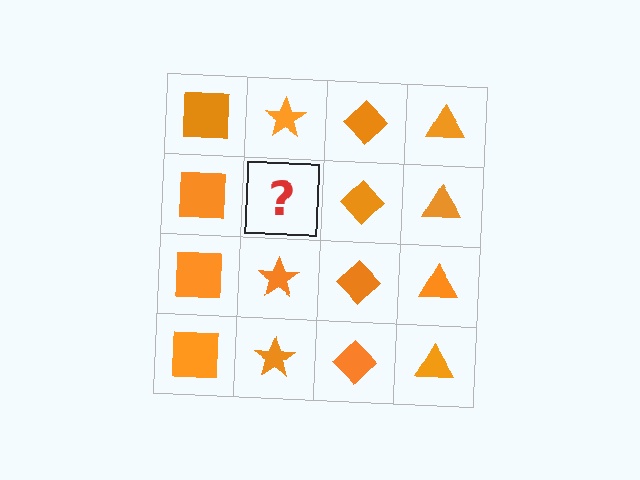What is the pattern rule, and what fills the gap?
The rule is that each column has a consistent shape. The gap should be filled with an orange star.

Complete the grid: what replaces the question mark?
The question mark should be replaced with an orange star.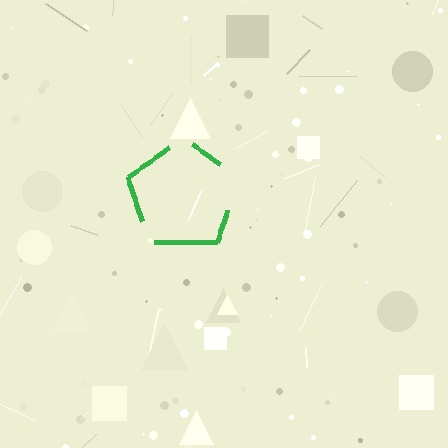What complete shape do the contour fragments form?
The contour fragments form a pentagon.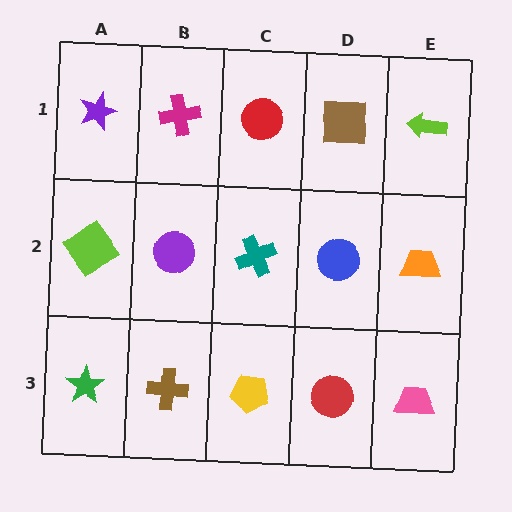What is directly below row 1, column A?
A lime diamond.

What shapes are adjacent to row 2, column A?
A purple star (row 1, column A), a green star (row 3, column A), a purple circle (row 2, column B).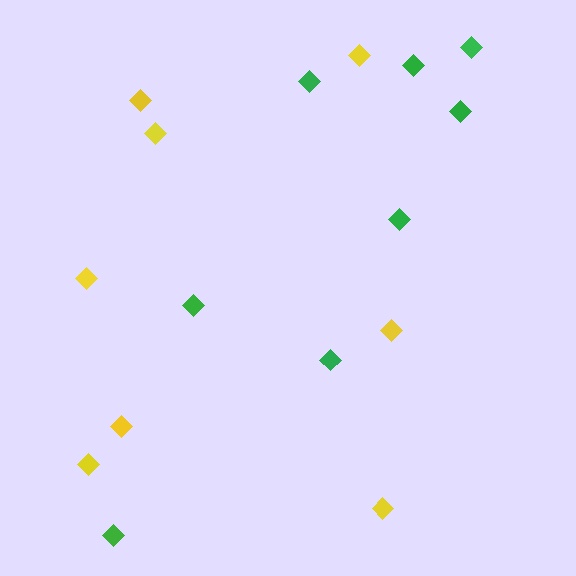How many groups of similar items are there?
There are 2 groups: one group of green diamonds (8) and one group of yellow diamonds (8).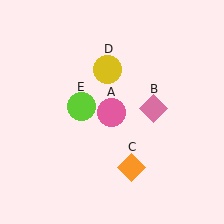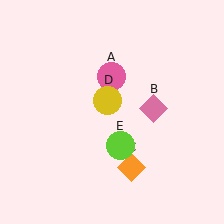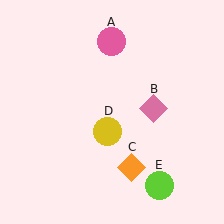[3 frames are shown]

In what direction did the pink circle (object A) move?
The pink circle (object A) moved up.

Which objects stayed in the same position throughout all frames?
Pink diamond (object B) and orange diamond (object C) remained stationary.